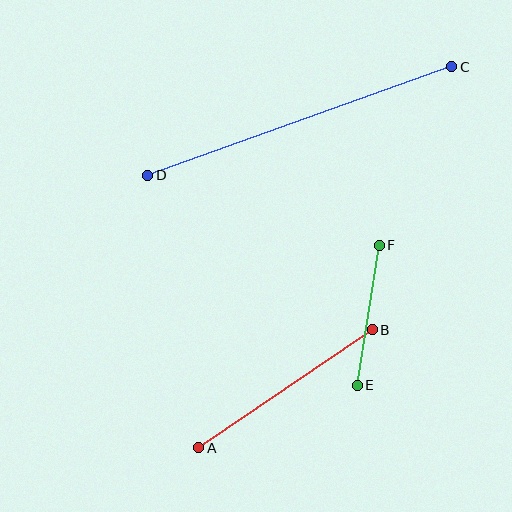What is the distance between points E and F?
The distance is approximately 142 pixels.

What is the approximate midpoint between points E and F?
The midpoint is at approximately (368, 315) pixels.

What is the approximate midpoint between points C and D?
The midpoint is at approximately (300, 121) pixels.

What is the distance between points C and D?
The distance is approximately 322 pixels.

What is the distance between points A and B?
The distance is approximately 210 pixels.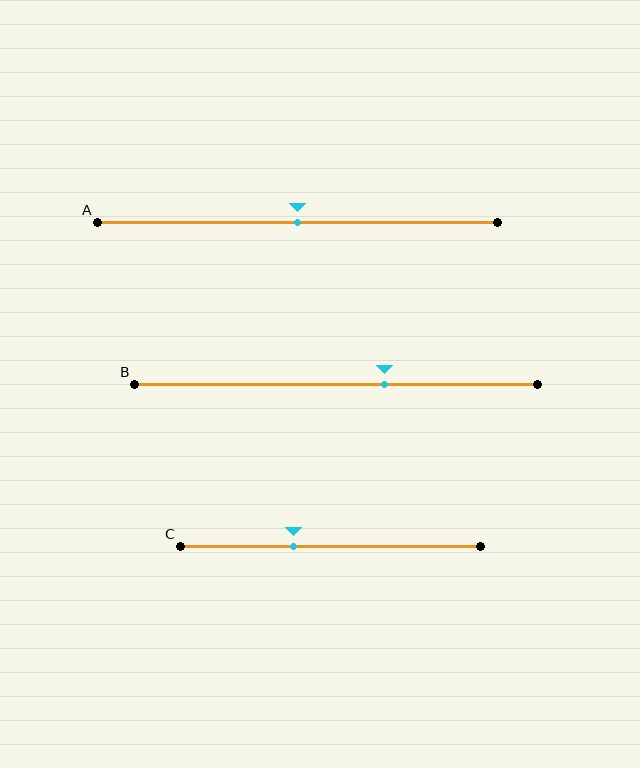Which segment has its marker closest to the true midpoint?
Segment A has its marker closest to the true midpoint.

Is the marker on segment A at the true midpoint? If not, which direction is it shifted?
Yes, the marker on segment A is at the true midpoint.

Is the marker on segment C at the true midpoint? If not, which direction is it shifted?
No, the marker on segment C is shifted to the left by about 12% of the segment length.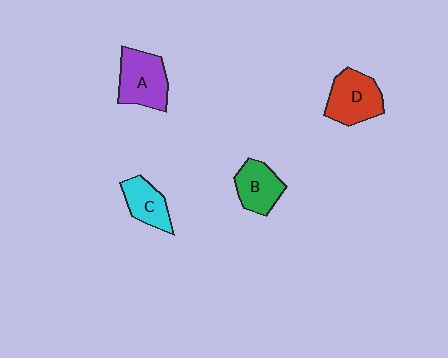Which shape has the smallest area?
Shape C (cyan).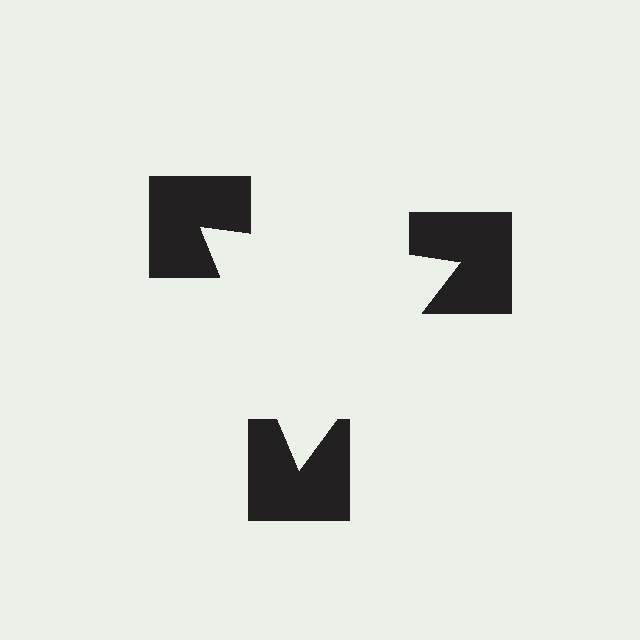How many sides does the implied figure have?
3 sides.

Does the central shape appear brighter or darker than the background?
It typically appears slightly brighter than the background, even though no actual brightness change is drawn.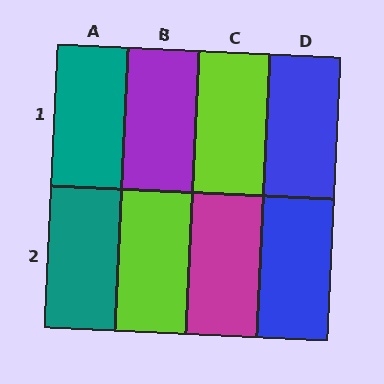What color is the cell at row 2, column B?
Lime.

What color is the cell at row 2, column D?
Blue.